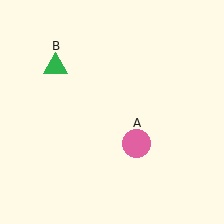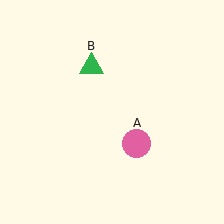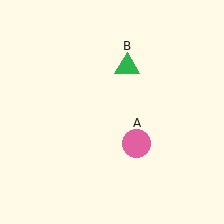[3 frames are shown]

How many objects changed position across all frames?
1 object changed position: green triangle (object B).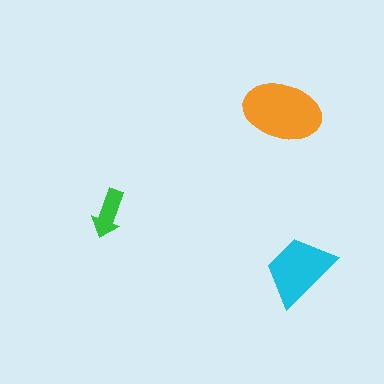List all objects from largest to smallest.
The orange ellipse, the cyan trapezoid, the green arrow.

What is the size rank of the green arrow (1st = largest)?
3rd.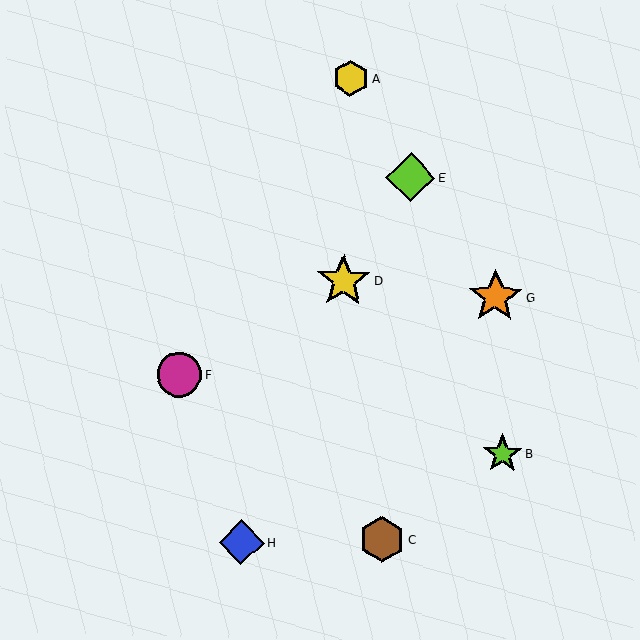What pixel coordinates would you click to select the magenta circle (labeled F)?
Click at (179, 375) to select the magenta circle F.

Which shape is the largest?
The orange star (labeled G) is the largest.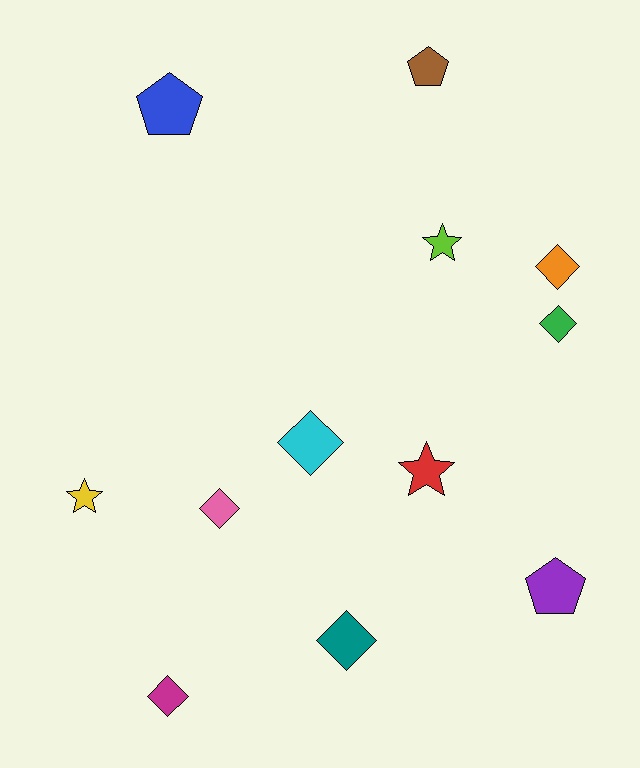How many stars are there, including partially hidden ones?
There are 3 stars.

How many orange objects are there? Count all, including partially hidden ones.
There is 1 orange object.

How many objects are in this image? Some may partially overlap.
There are 12 objects.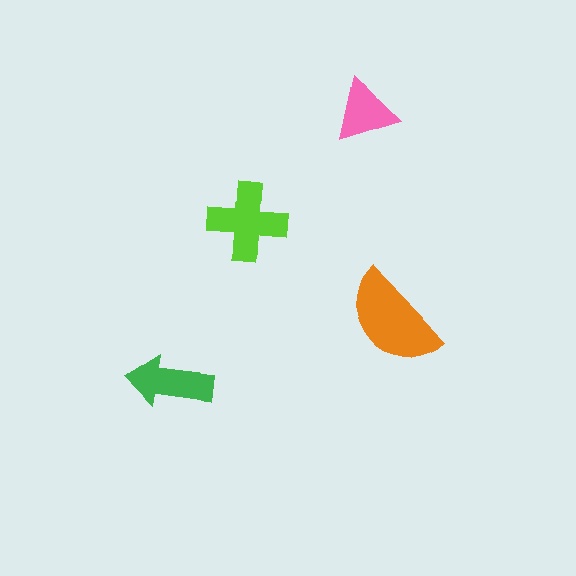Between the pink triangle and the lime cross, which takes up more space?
The lime cross.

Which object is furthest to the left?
The green arrow is leftmost.